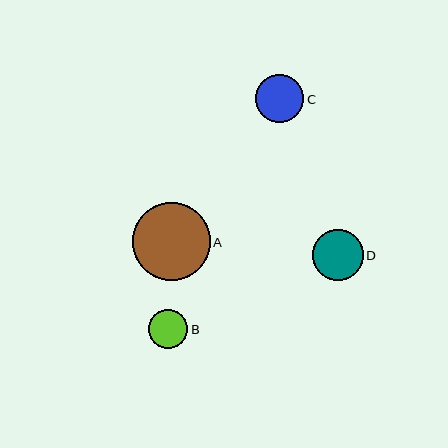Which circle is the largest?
Circle A is the largest with a size of approximately 78 pixels.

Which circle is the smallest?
Circle B is the smallest with a size of approximately 39 pixels.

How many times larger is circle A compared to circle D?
Circle A is approximately 1.5 times the size of circle D.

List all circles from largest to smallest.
From largest to smallest: A, D, C, B.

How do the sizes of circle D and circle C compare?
Circle D and circle C are approximately the same size.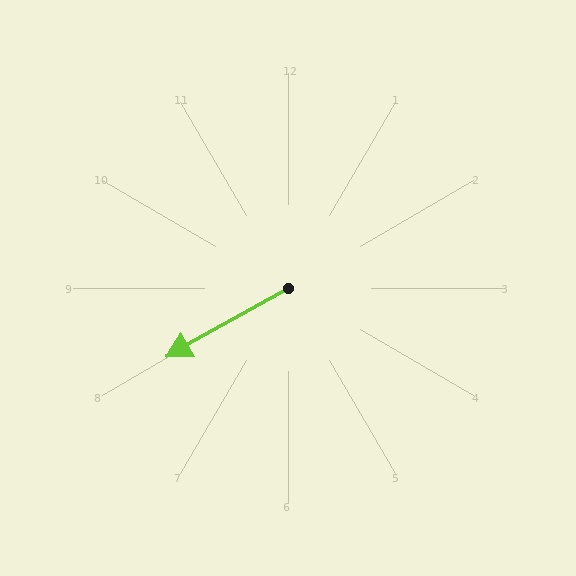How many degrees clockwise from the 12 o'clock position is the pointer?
Approximately 241 degrees.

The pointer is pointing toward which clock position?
Roughly 8 o'clock.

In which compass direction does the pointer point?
Southwest.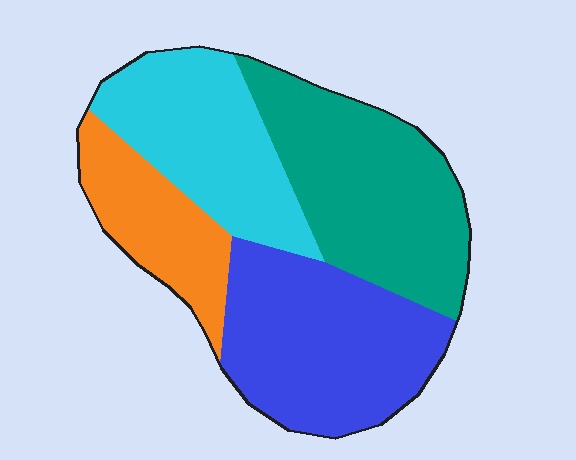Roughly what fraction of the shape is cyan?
Cyan covers about 25% of the shape.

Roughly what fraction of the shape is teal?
Teal covers 31% of the shape.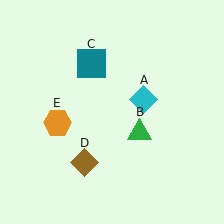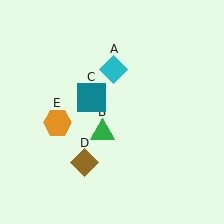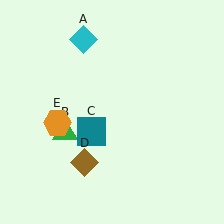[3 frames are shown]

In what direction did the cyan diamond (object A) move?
The cyan diamond (object A) moved up and to the left.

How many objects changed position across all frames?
3 objects changed position: cyan diamond (object A), green triangle (object B), teal square (object C).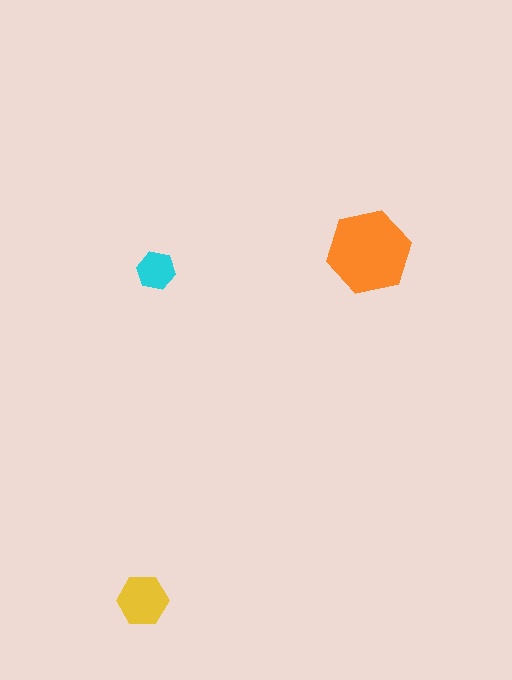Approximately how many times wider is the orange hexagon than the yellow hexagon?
About 1.5 times wider.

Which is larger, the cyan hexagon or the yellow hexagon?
The yellow one.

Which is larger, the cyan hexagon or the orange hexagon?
The orange one.